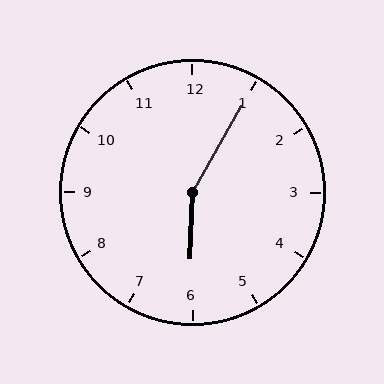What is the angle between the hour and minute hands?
Approximately 152 degrees.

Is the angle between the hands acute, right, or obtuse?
It is obtuse.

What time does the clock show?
6:05.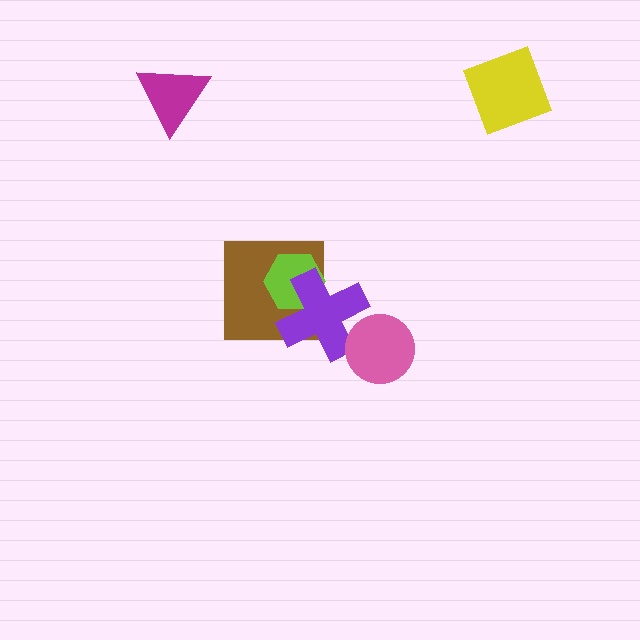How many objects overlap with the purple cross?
3 objects overlap with the purple cross.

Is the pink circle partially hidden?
No, no other shape covers it.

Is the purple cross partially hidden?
Yes, it is partially covered by another shape.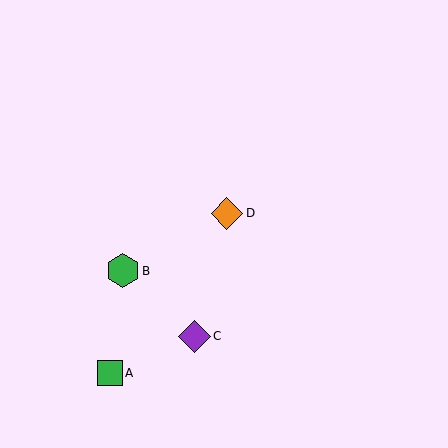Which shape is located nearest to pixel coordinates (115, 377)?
The green square (labeled A) at (110, 373) is nearest to that location.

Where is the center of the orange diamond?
The center of the orange diamond is at (227, 213).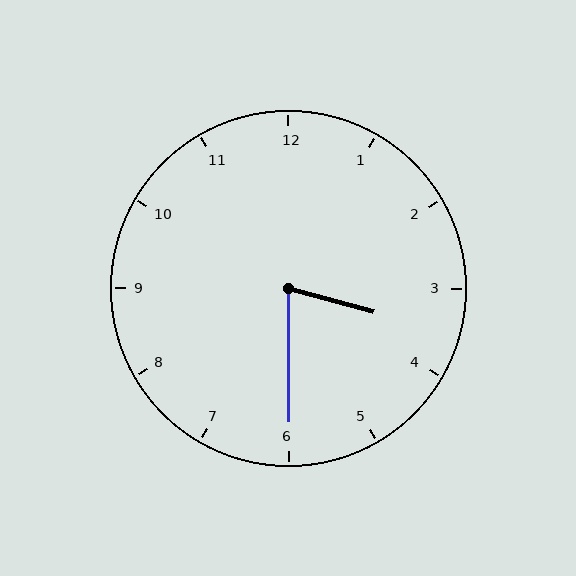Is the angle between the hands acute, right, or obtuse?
It is acute.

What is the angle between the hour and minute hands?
Approximately 75 degrees.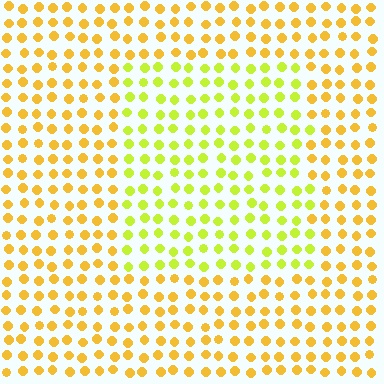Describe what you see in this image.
The image is filled with small yellow elements in a uniform arrangement. A rectangle-shaped region is visible where the elements are tinted to a slightly different hue, forming a subtle color boundary.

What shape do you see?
I see a rectangle.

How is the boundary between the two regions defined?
The boundary is defined purely by a slight shift in hue (about 33 degrees). Spacing, size, and orientation are identical on both sides.